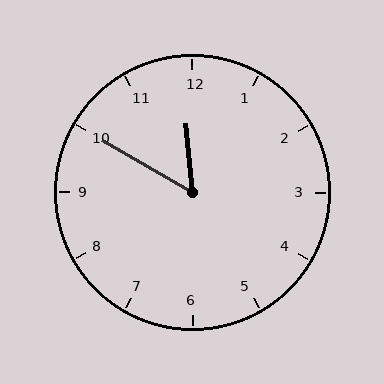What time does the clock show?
11:50.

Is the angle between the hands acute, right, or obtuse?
It is acute.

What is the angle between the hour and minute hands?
Approximately 55 degrees.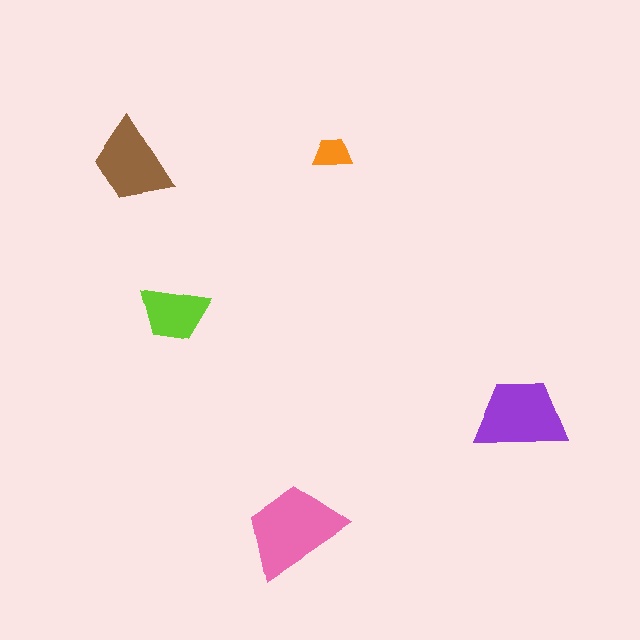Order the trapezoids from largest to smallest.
the pink one, the purple one, the brown one, the lime one, the orange one.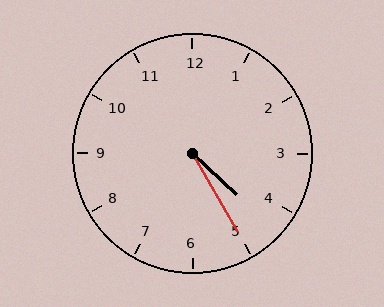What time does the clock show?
4:25.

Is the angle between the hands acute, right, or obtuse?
It is acute.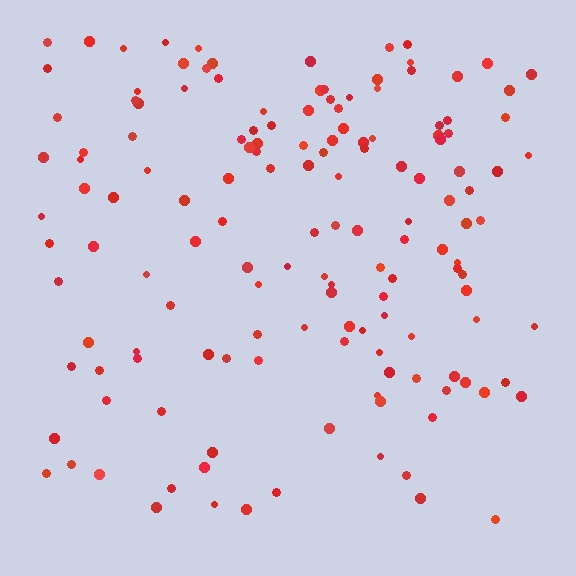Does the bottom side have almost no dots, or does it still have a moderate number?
Still a moderate number, just noticeably fewer than the top.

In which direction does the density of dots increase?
From bottom to top, with the top side densest.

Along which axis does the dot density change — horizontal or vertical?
Vertical.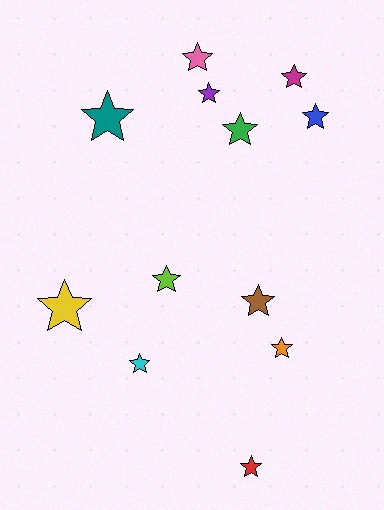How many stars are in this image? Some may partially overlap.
There are 12 stars.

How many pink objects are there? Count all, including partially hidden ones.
There is 1 pink object.